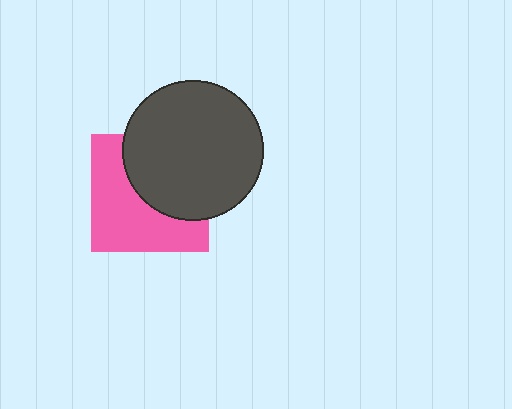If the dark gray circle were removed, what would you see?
You would see the complete pink square.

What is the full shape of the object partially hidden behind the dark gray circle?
The partially hidden object is a pink square.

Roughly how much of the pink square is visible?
About half of it is visible (roughly 53%).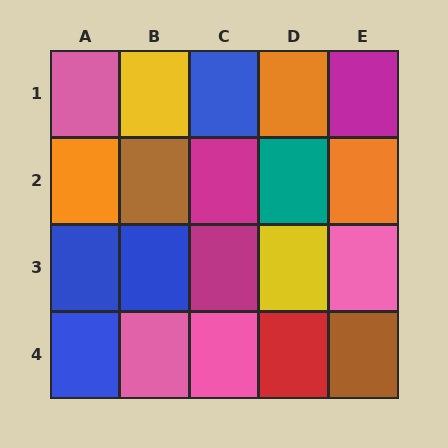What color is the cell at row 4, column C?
Pink.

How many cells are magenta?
3 cells are magenta.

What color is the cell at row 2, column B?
Brown.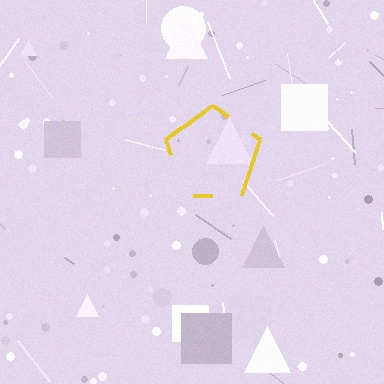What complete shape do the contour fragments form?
The contour fragments form a pentagon.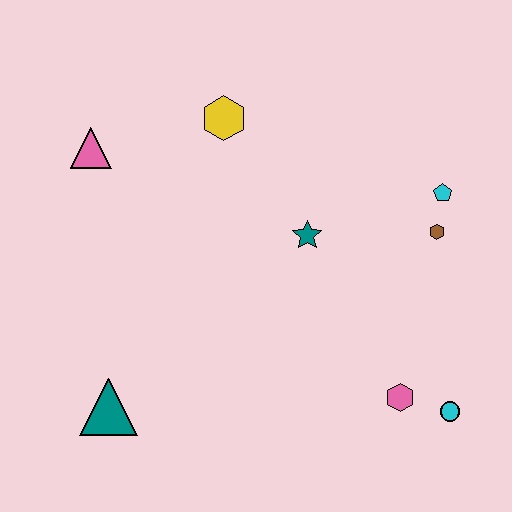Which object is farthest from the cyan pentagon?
The teal triangle is farthest from the cyan pentagon.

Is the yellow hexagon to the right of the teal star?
No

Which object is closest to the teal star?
The brown hexagon is closest to the teal star.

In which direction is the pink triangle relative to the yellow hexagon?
The pink triangle is to the left of the yellow hexagon.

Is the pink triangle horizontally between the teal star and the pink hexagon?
No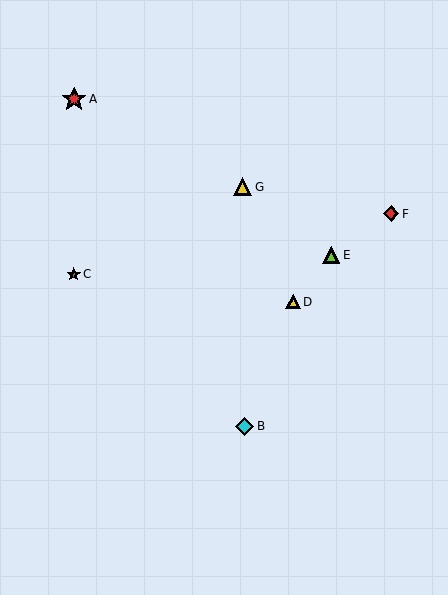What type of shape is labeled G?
Shape G is a yellow triangle.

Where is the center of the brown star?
The center of the brown star is at (74, 274).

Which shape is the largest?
The red star (labeled A) is the largest.